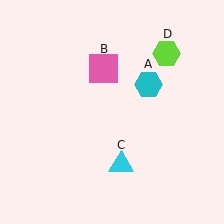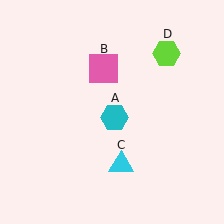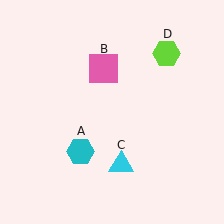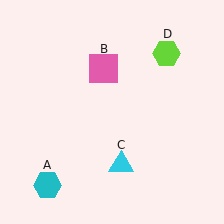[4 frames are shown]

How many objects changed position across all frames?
1 object changed position: cyan hexagon (object A).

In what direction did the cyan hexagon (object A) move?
The cyan hexagon (object A) moved down and to the left.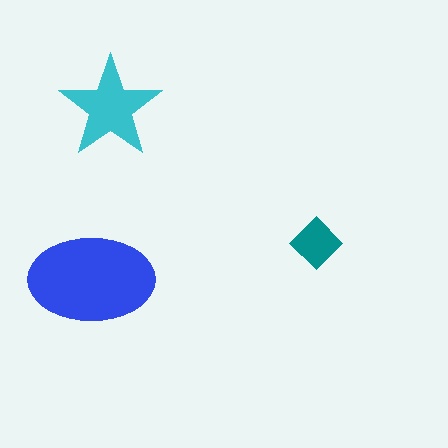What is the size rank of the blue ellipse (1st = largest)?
1st.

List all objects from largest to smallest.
The blue ellipse, the cyan star, the teal diamond.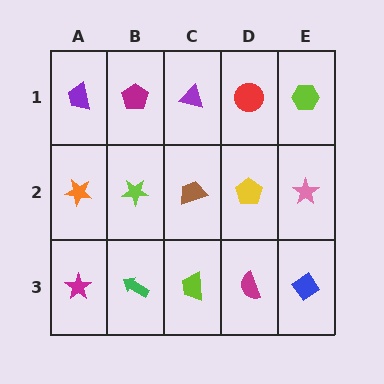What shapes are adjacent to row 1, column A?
An orange star (row 2, column A), a magenta pentagon (row 1, column B).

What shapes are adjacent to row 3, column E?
A pink star (row 2, column E), a magenta semicircle (row 3, column D).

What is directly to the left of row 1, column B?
A purple trapezoid.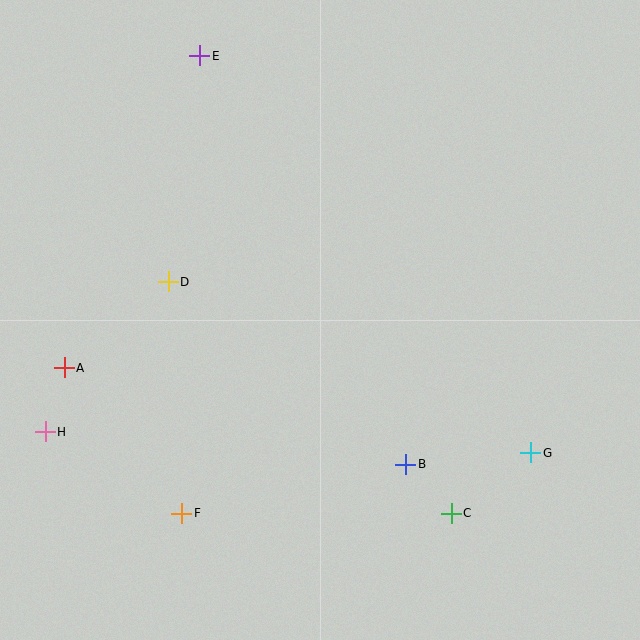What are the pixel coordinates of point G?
Point G is at (531, 453).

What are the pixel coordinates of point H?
Point H is at (45, 432).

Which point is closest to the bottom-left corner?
Point H is closest to the bottom-left corner.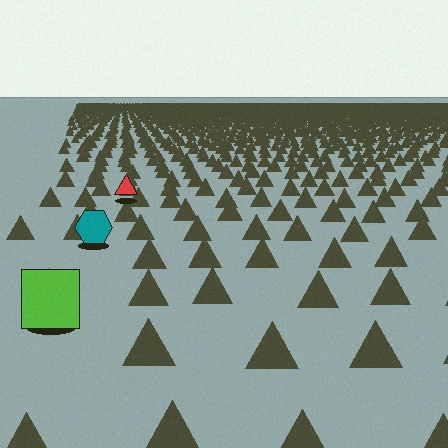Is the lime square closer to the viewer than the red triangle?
Yes. The lime square is closer — you can tell from the texture gradient: the ground texture is coarser near it.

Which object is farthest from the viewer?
The red triangle is farthest from the viewer. It appears smaller and the ground texture around it is denser.